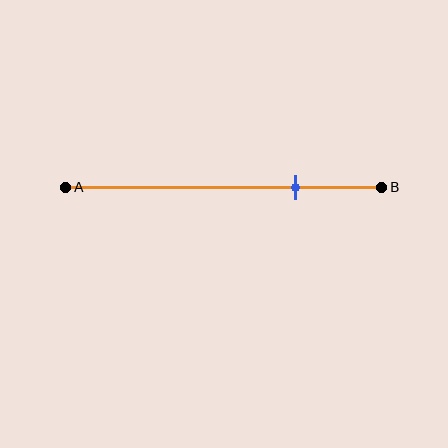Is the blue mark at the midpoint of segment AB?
No, the mark is at about 75% from A, not at the 50% midpoint.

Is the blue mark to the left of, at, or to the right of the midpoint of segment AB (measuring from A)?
The blue mark is to the right of the midpoint of segment AB.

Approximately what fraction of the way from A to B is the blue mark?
The blue mark is approximately 75% of the way from A to B.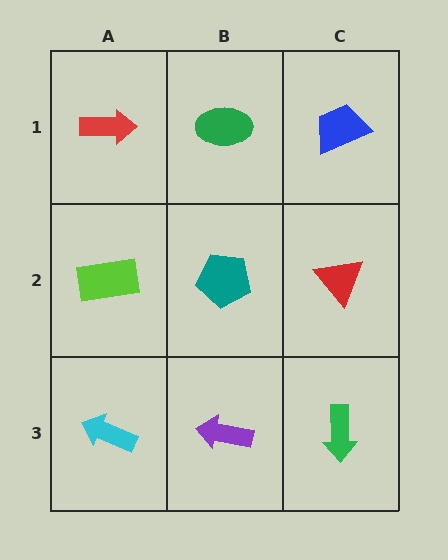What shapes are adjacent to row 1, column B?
A teal pentagon (row 2, column B), a red arrow (row 1, column A), a blue trapezoid (row 1, column C).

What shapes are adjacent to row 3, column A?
A lime rectangle (row 2, column A), a purple arrow (row 3, column B).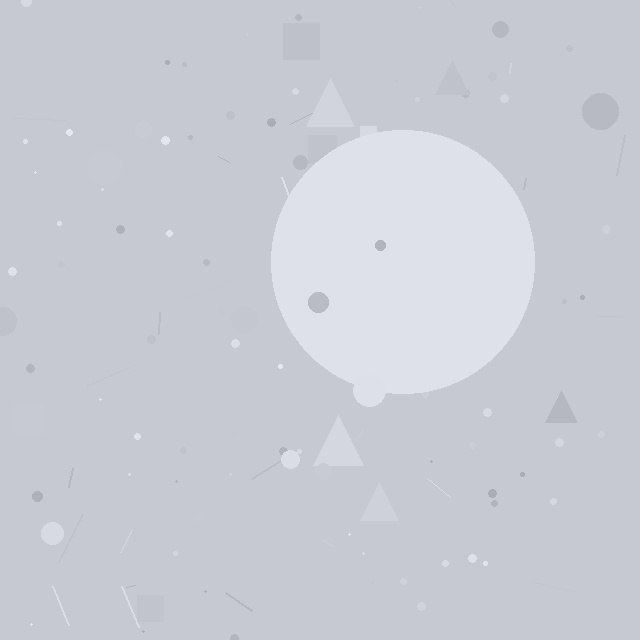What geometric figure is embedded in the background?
A circle is embedded in the background.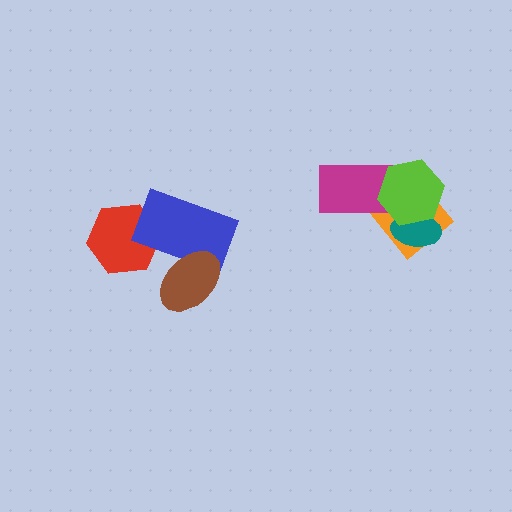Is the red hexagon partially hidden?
Yes, it is partially covered by another shape.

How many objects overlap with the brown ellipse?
1 object overlaps with the brown ellipse.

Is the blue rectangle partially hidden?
Yes, it is partially covered by another shape.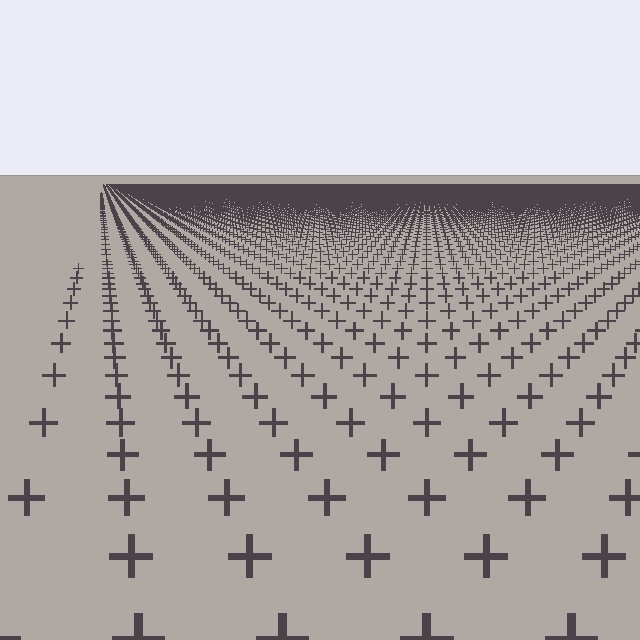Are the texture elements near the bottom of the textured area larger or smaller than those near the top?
Larger. Near the bottom, elements are closer to the viewer and appear at a bigger on-screen size.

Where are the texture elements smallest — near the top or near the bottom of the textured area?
Near the top.